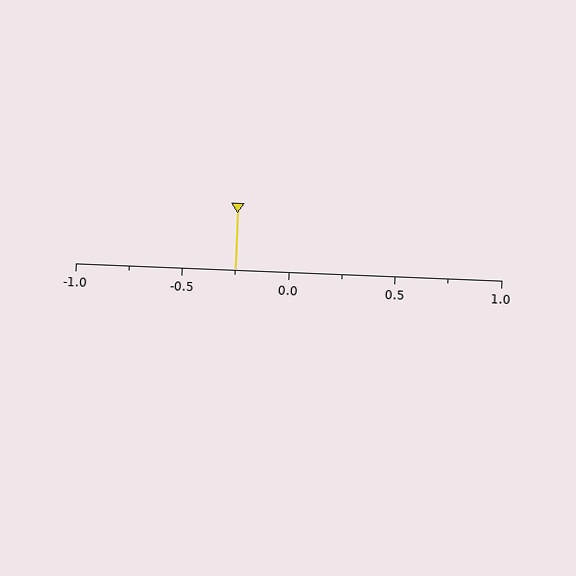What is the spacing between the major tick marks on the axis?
The major ticks are spaced 0.5 apart.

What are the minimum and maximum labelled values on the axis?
The axis runs from -1.0 to 1.0.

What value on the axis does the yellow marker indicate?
The marker indicates approximately -0.25.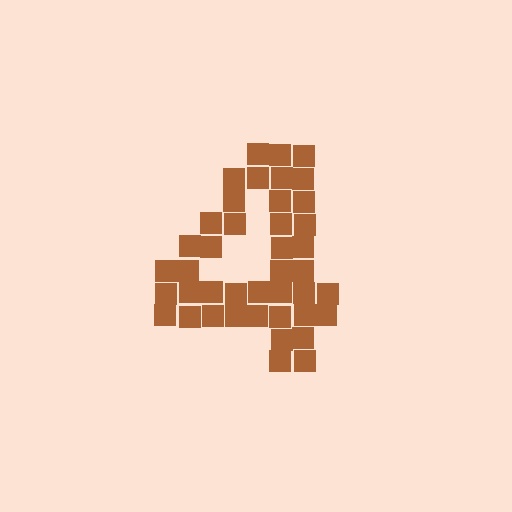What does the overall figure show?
The overall figure shows the digit 4.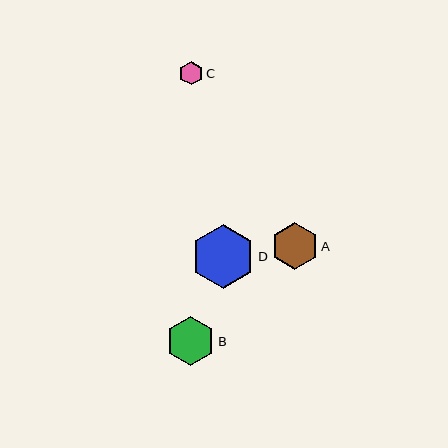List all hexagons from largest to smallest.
From largest to smallest: D, B, A, C.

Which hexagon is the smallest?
Hexagon C is the smallest with a size of approximately 23 pixels.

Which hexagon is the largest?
Hexagon D is the largest with a size of approximately 64 pixels.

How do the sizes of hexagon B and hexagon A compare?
Hexagon B and hexagon A are approximately the same size.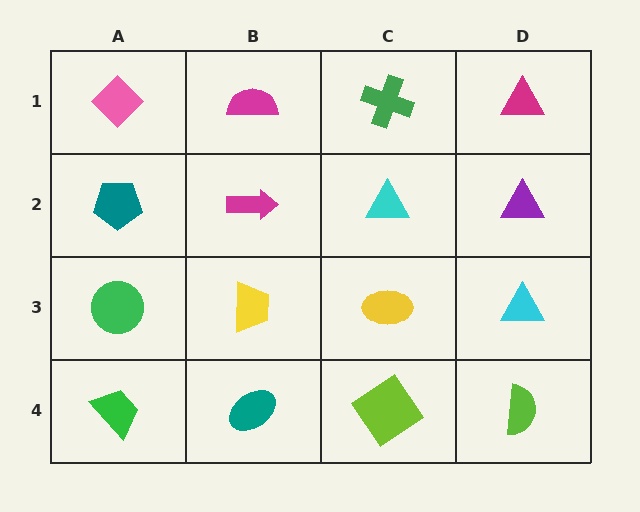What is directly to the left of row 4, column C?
A teal ellipse.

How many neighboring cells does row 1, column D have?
2.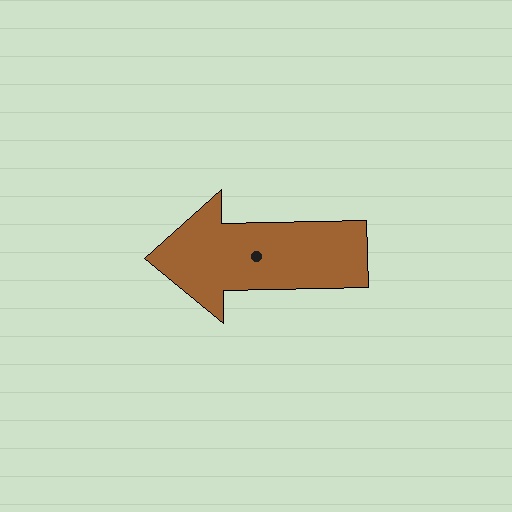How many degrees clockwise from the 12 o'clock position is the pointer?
Approximately 269 degrees.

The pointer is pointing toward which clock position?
Roughly 9 o'clock.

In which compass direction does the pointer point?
West.